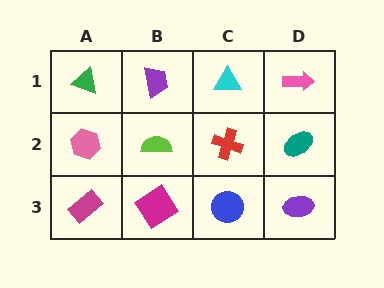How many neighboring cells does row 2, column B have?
4.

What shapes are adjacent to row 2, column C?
A cyan triangle (row 1, column C), a blue circle (row 3, column C), a lime semicircle (row 2, column B), a teal ellipse (row 2, column D).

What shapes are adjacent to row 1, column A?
A pink hexagon (row 2, column A), a purple trapezoid (row 1, column B).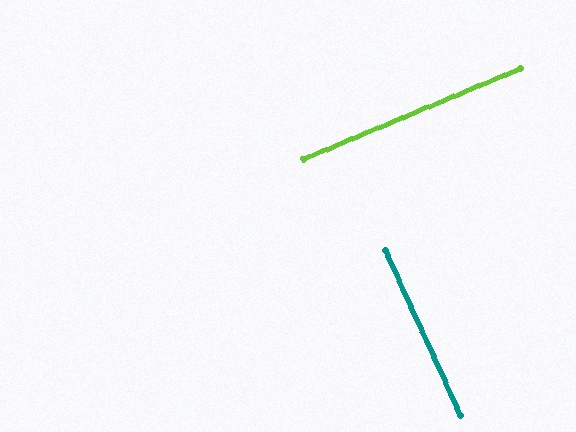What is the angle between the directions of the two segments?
Approximately 88 degrees.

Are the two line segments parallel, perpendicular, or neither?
Perpendicular — they meet at approximately 88°.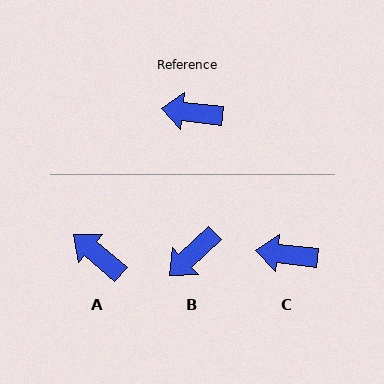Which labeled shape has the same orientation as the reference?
C.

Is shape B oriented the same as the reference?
No, it is off by about 50 degrees.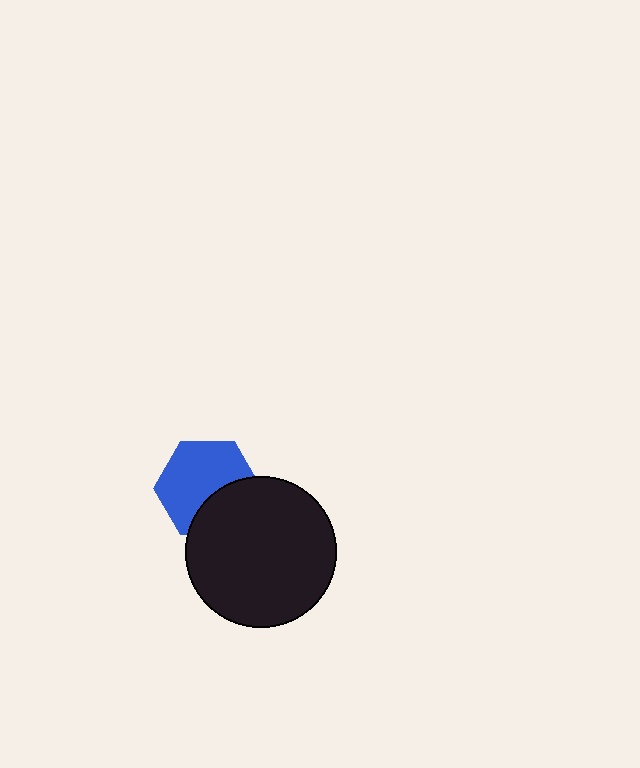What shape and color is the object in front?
The object in front is a black circle.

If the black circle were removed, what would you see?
You would see the complete blue hexagon.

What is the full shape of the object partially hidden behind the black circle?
The partially hidden object is a blue hexagon.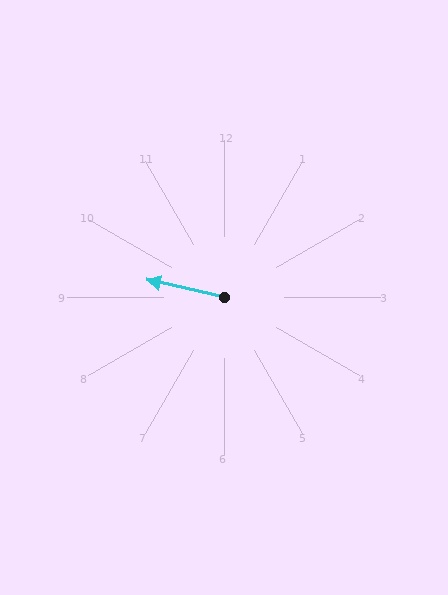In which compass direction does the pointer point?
West.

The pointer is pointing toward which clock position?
Roughly 9 o'clock.